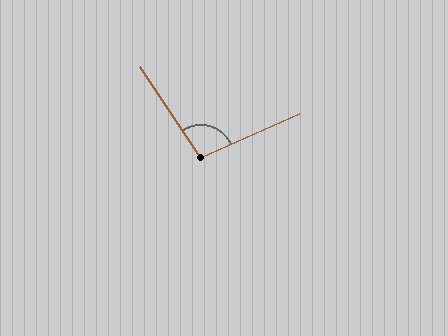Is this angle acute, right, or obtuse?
It is obtuse.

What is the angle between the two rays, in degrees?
Approximately 100 degrees.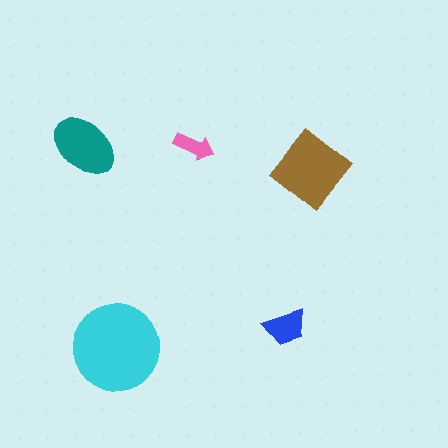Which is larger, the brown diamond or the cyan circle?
The cyan circle.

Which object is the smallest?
The pink arrow.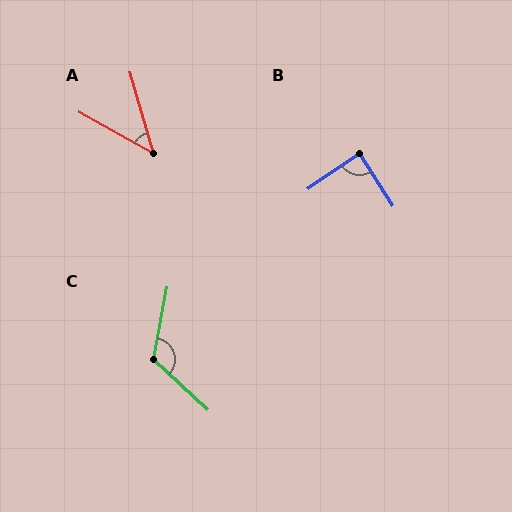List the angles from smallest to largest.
A (45°), B (88°), C (122°).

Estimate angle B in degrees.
Approximately 88 degrees.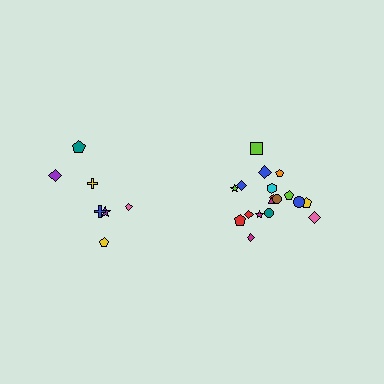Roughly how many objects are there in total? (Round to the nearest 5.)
Roughly 25 objects in total.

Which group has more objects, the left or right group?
The right group.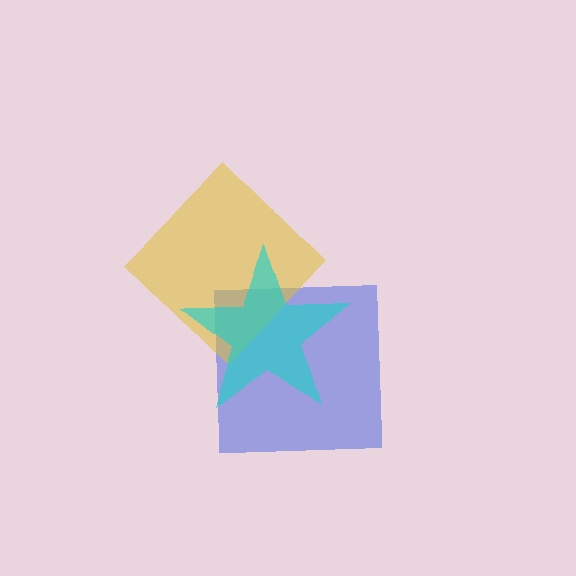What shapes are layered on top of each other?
The layered shapes are: a blue square, a yellow diamond, a cyan star.